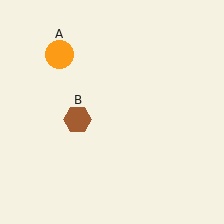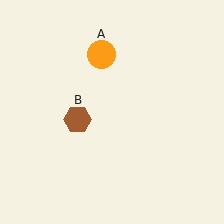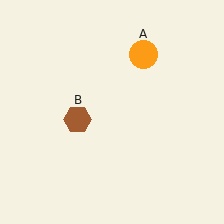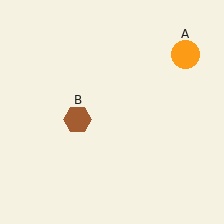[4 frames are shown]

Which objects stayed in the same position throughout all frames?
Brown hexagon (object B) remained stationary.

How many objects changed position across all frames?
1 object changed position: orange circle (object A).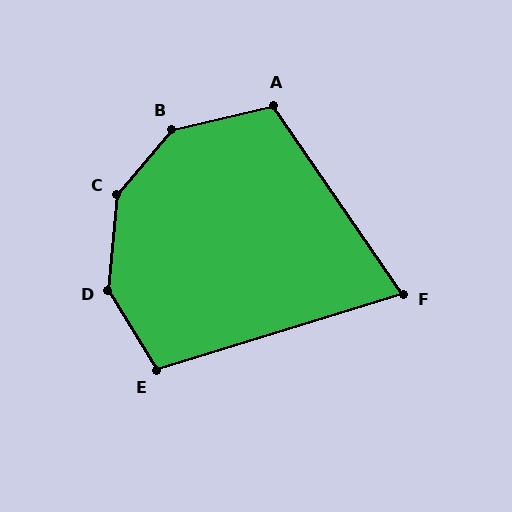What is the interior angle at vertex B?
Approximately 144 degrees (obtuse).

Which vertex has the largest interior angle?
C, at approximately 145 degrees.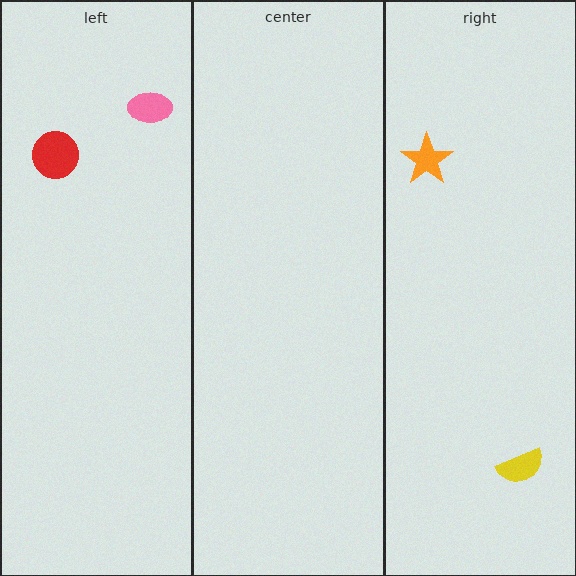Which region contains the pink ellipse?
The left region.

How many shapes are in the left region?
2.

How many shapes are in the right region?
2.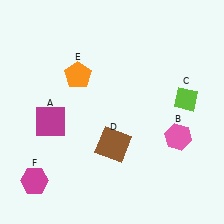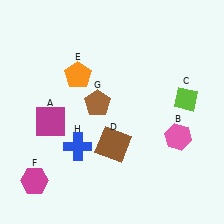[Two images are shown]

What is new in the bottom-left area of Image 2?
A blue cross (H) was added in the bottom-left area of Image 2.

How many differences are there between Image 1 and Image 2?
There are 2 differences between the two images.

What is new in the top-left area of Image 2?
A brown pentagon (G) was added in the top-left area of Image 2.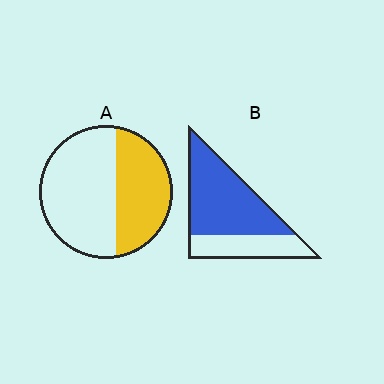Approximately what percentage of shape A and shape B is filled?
A is approximately 40% and B is approximately 65%.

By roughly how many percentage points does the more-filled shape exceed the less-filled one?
By roughly 25 percentage points (B over A).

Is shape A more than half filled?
No.